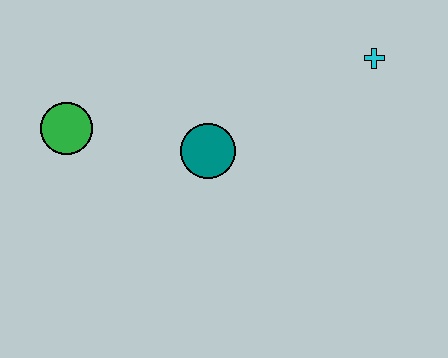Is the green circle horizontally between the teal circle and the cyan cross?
No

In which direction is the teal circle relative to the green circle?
The teal circle is to the right of the green circle.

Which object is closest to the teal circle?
The green circle is closest to the teal circle.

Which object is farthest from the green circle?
The cyan cross is farthest from the green circle.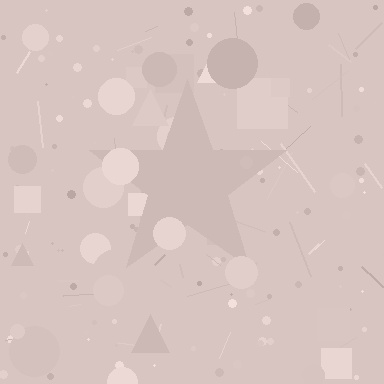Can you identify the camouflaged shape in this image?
The camouflaged shape is a star.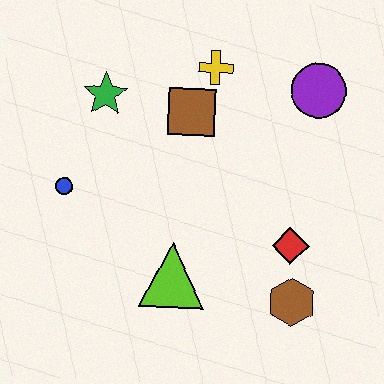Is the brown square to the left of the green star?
No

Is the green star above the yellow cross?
No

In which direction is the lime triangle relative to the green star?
The lime triangle is below the green star.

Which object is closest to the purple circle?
The yellow cross is closest to the purple circle.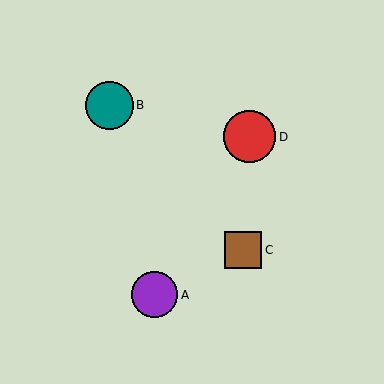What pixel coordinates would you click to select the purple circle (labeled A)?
Click at (155, 295) to select the purple circle A.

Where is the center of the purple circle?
The center of the purple circle is at (155, 295).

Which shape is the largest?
The red circle (labeled D) is the largest.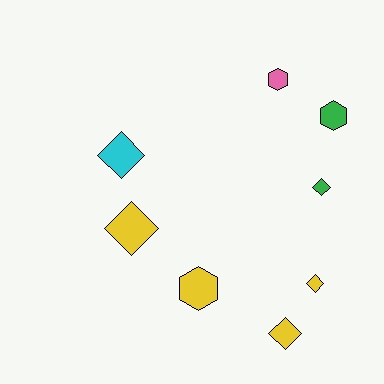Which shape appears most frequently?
Diamond, with 5 objects.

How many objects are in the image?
There are 8 objects.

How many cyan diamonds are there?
There is 1 cyan diamond.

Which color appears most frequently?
Yellow, with 4 objects.